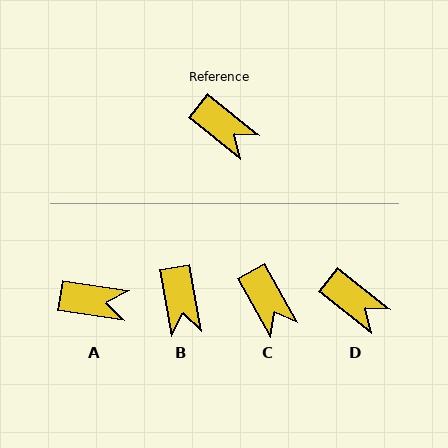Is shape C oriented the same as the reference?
No, it is off by about 22 degrees.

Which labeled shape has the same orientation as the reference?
D.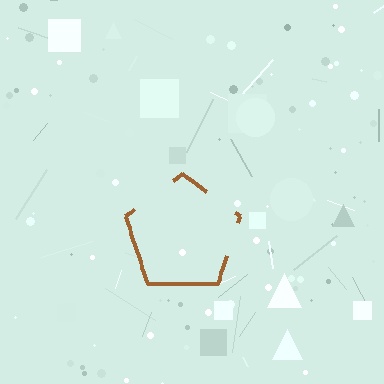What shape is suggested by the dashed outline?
The dashed outline suggests a pentagon.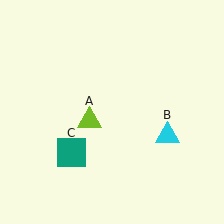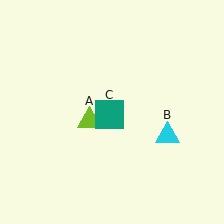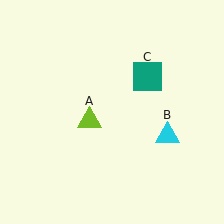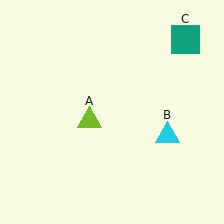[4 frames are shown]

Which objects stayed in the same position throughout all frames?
Lime triangle (object A) and cyan triangle (object B) remained stationary.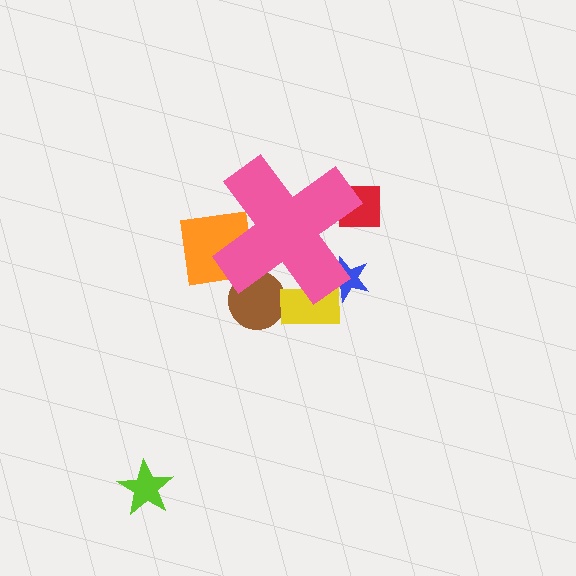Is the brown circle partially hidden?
Yes, the brown circle is partially hidden behind the pink cross.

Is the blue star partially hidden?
Yes, the blue star is partially hidden behind the pink cross.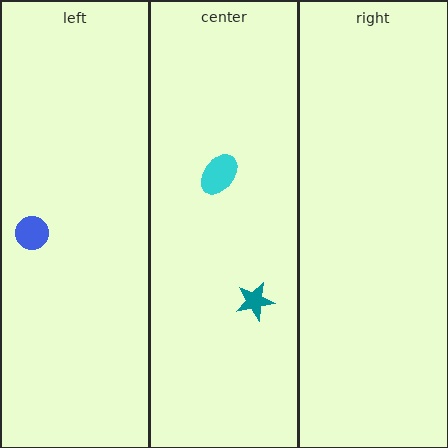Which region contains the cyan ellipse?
The center region.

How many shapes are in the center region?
2.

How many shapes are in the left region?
1.